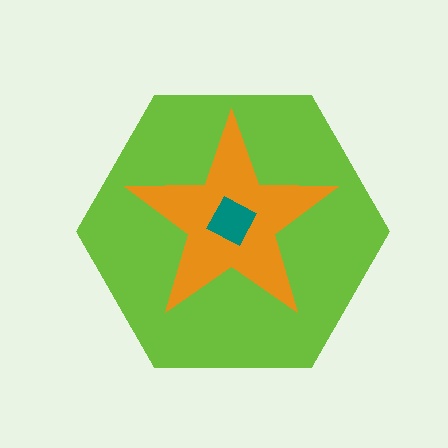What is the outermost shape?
The lime hexagon.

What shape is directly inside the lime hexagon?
The orange star.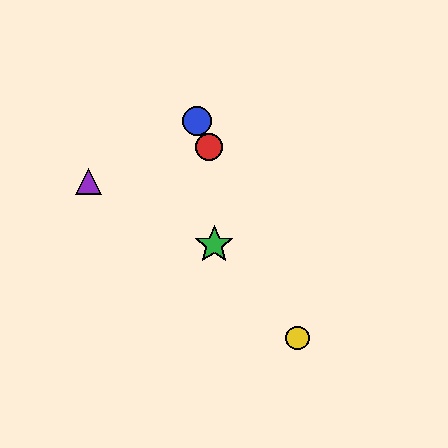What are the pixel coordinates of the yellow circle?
The yellow circle is at (297, 338).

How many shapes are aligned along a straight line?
3 shapes (the red circle, the blue circle, the yellow circle) are aligned along a straight line.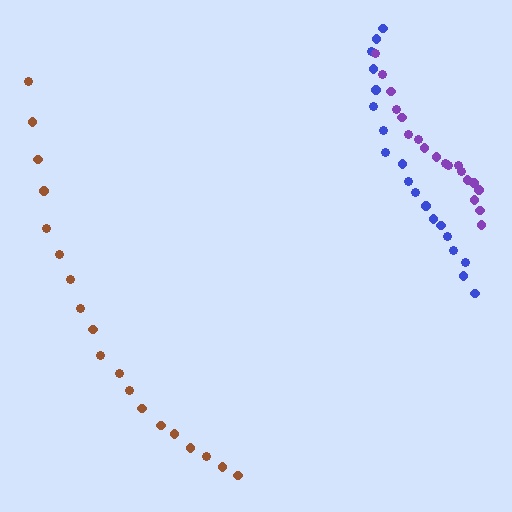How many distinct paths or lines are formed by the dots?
There are 3 distinct paths.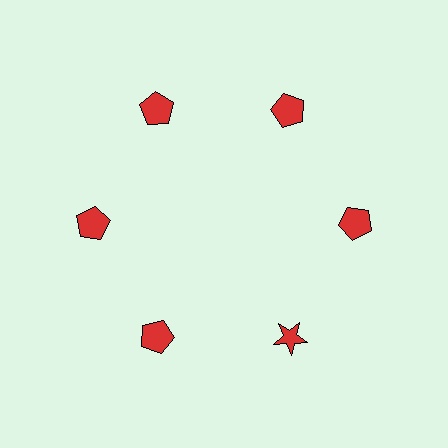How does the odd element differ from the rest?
It has a different shape: star instead of pentagon.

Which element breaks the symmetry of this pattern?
The red star at roughly the 5 o'clock position breaks the symmetry. All other shapes are red pentagons.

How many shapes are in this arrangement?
There are 6 shapes arranged in a ring pattern.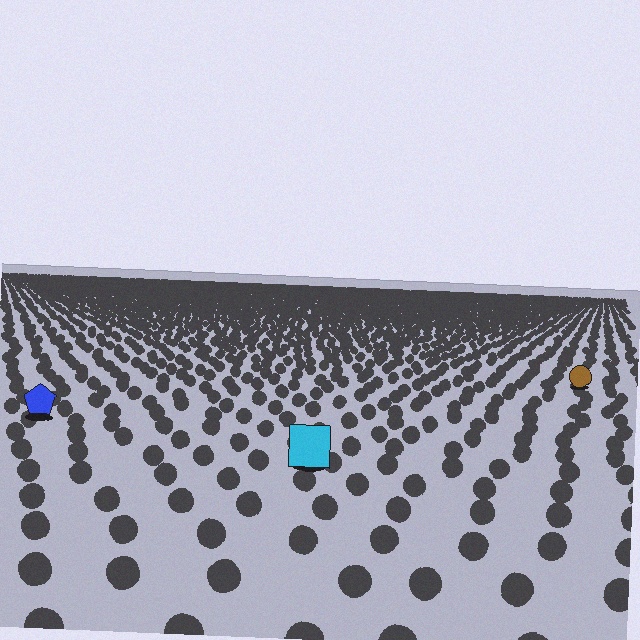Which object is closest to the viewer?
The cyan square is closest. The texture marks near it are larger and more spread out.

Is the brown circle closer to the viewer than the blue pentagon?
No. The blue pentagon is closer — you can tell from the texture gradient: the ground texture is coarser near it.